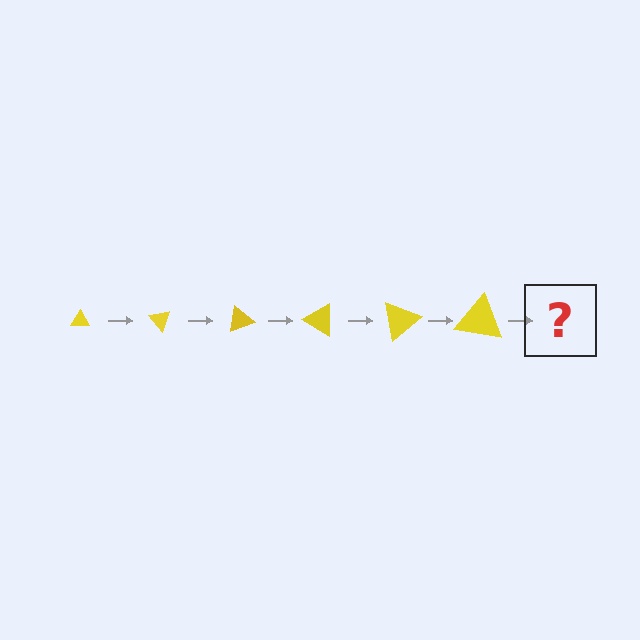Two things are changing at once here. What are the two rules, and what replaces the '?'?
The two rules are that the triangle grows larger each step and it rotates 50 degrees each step. The '?' should be a triangle, larger than the previous one and rotated 300 degrees from the start.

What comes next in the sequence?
The next element should be a triangle, larger than the previous one and rotated 300 degrees from the start.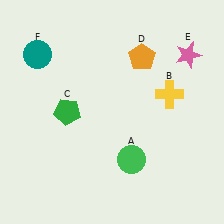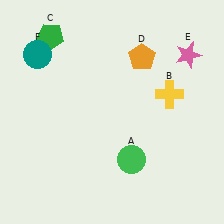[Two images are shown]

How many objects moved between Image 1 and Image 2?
1 object moved between the two images.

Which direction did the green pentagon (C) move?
The green pentagon (C) moved up.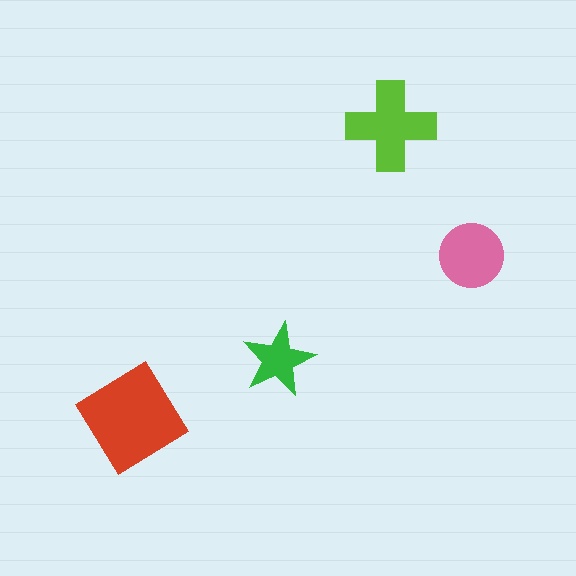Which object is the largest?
The red diamond.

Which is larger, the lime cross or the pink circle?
The lime cross.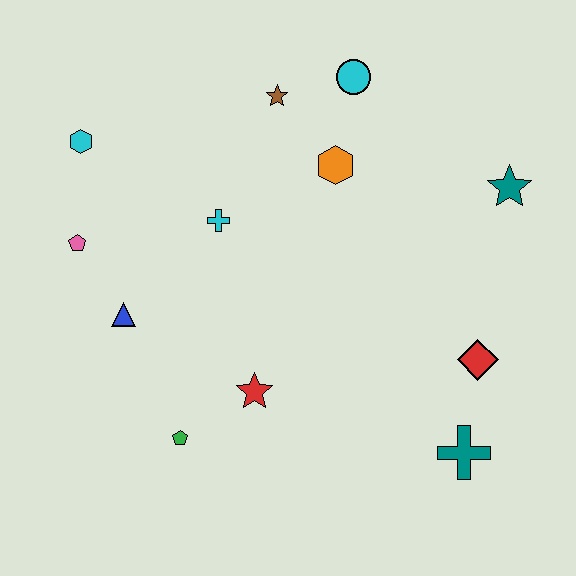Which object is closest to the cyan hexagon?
The pink pentagon is closest to the cyan hexagon.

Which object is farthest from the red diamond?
The cyan hexagon is farthest from the red diamond.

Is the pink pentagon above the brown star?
No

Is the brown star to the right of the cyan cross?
Yes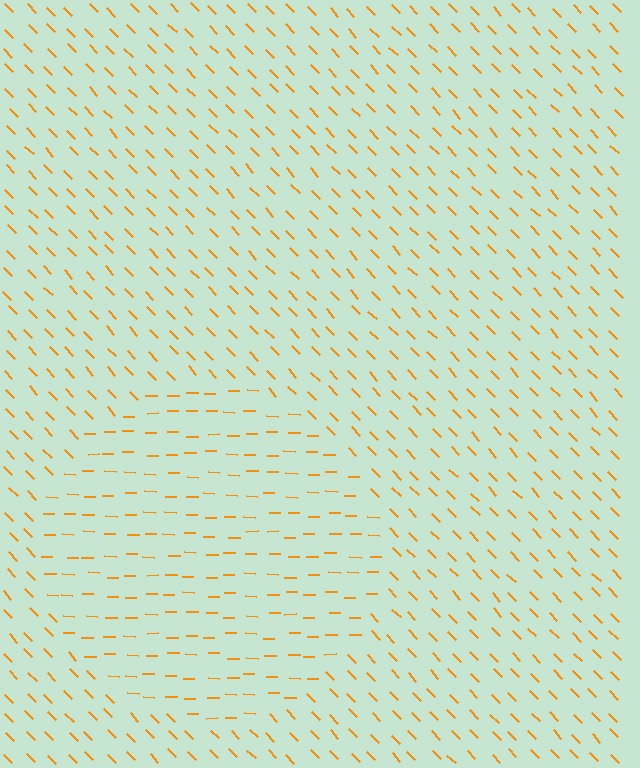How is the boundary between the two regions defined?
The boundary is defined purely by a change in line orientation (approximately 45 degrees difference). All lines are the same color and thickness.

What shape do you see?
I see a circle.